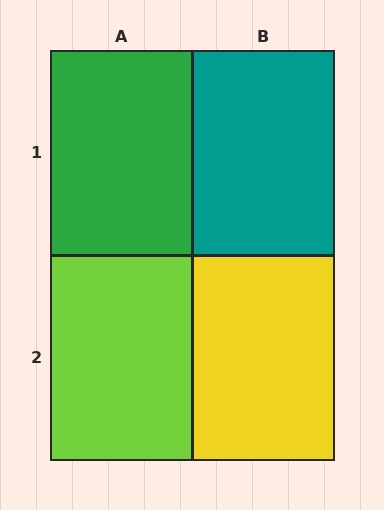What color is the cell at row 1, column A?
Green.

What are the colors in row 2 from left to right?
Lime, yellow.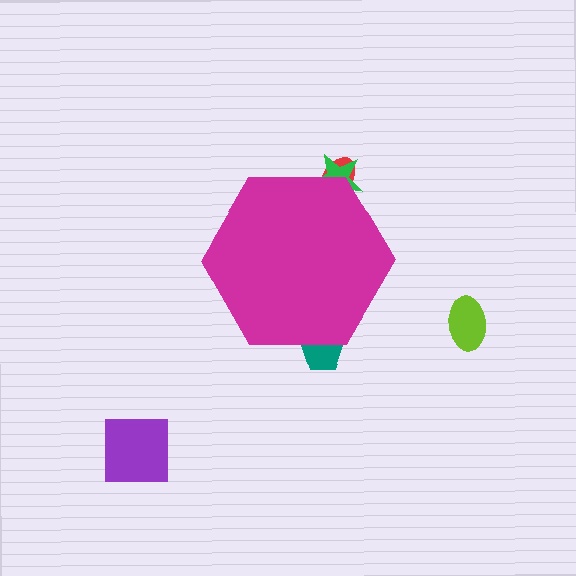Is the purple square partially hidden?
No, the purple square is fully visible.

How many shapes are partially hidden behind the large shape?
3 shapes are partially hidden.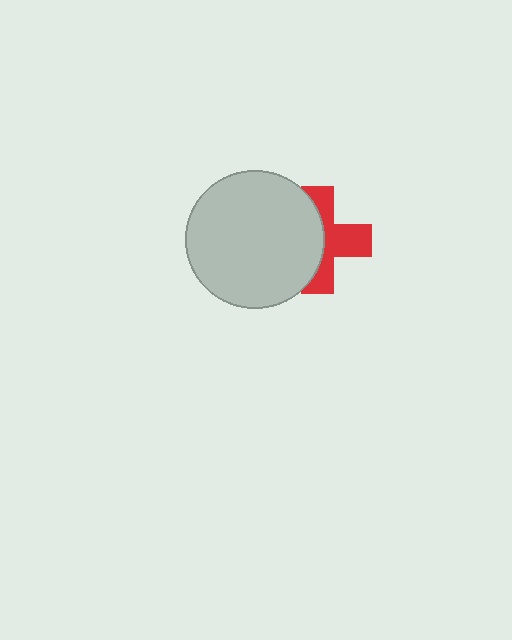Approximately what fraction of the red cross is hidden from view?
Roughly 49% of the red cross is hidden behind the light gray circle.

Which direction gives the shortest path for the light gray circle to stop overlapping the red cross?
Moving left gives the shortest separation.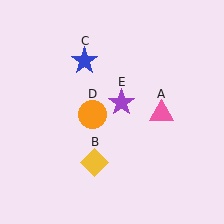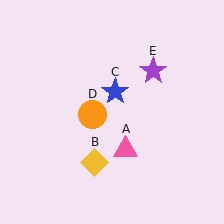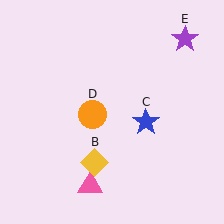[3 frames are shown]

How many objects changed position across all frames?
3 objects changed position: pink triangle (object A), blue star (object C), purple star (object E).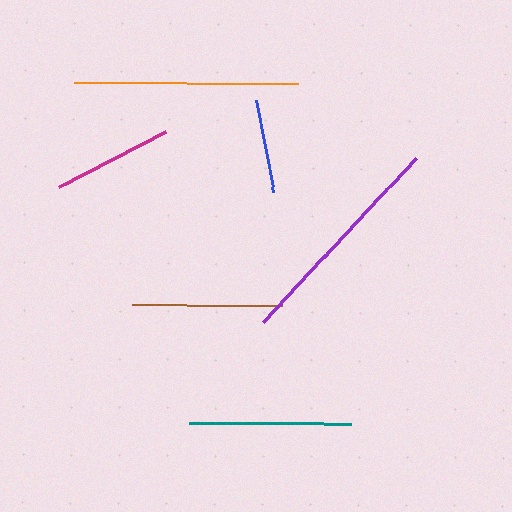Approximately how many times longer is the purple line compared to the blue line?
The purple line is approximately 2.4 times the length of the blue line.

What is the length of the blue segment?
The blue segment is approximately 94 pixels long.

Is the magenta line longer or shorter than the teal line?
The teal line is longer than the magenta line.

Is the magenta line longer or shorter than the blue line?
The magenta line is longer than the blue line.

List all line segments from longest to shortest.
From longest to shortest: purple, orange, teal, brown, magenta, blue.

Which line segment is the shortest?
The blue line is the shortest at approximately 94 pixels.